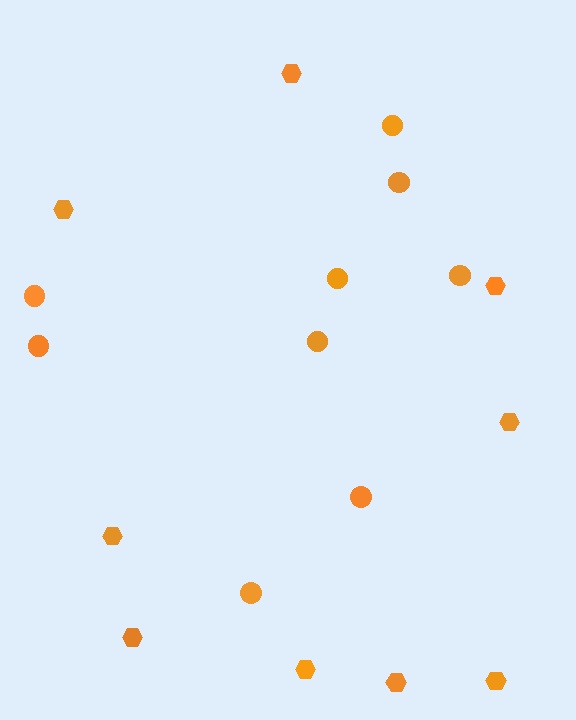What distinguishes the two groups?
There are 2 groups: one group of circles (9) and one group of hexagons (9).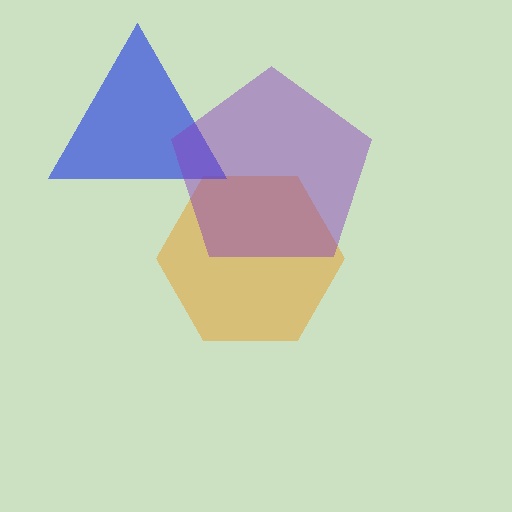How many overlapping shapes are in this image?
There are 3 overlapping shapes in the image.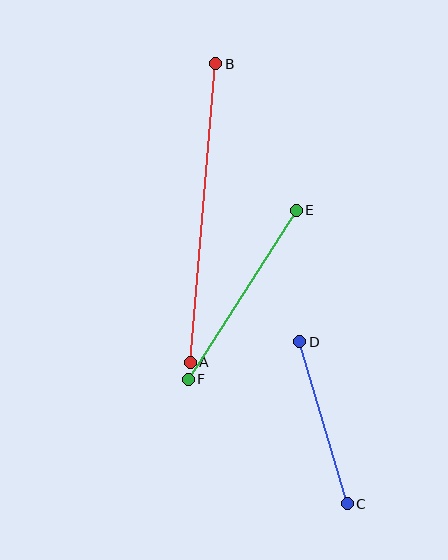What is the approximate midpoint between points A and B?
The midpoint is at approximately (203, 213) pixels.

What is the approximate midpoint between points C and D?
The midpoint is at approximately (324, 423) pixels.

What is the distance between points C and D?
The distance is approximately 169 pixels.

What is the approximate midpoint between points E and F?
The midpoint is at approximately (242, 295) pixels.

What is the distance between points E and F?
The distance is approximately 201 pixels.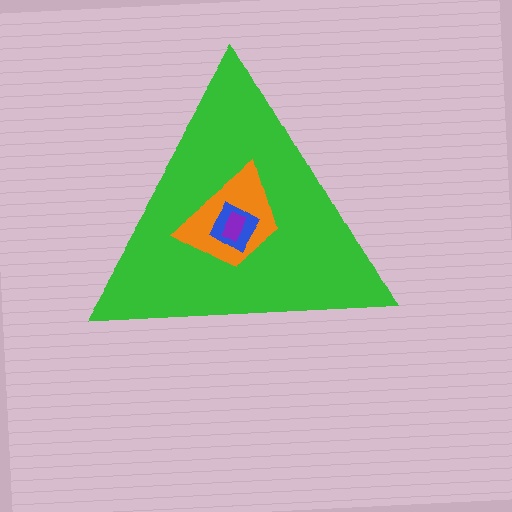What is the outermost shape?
The green triangle.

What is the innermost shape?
The purple rectangle.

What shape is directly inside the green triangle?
The orange trapezoid.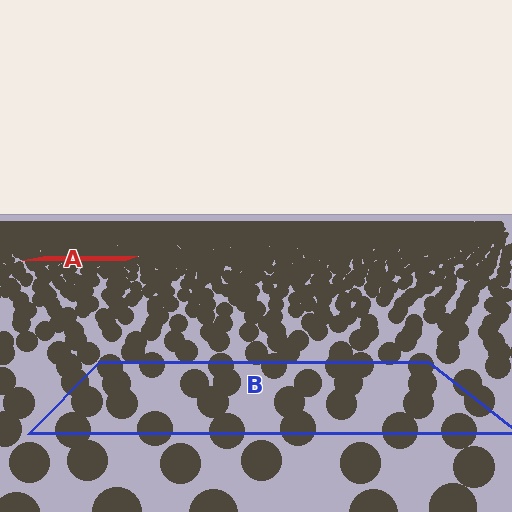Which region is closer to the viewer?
Region B is closer. The texture elements there are larger and more spread out.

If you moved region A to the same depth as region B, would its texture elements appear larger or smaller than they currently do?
They would appear larger. At a closer depth, the same texture elements are projected at a bigger on-screen size.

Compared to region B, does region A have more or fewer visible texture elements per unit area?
Region A has more texture elements per unit area — they are packed more densely because it is farther away.